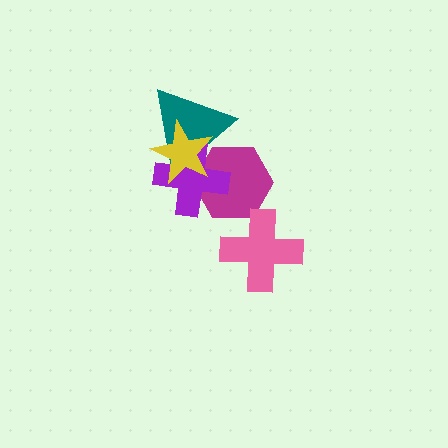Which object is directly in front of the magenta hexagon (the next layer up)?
The purple cross is directly in front of the magenta hexagon.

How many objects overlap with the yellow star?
3 objects overlap with the yellow star.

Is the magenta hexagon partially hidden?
Yes, it is partially covered by another shape.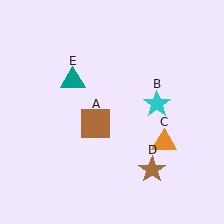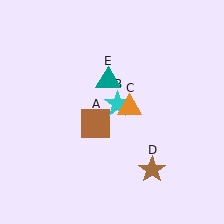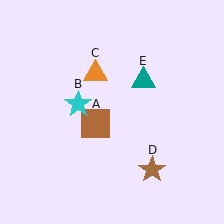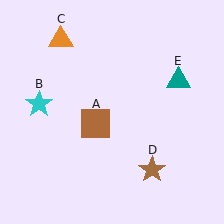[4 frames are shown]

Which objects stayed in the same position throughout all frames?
Brown square (object A) and brown star (object D) remained stationary.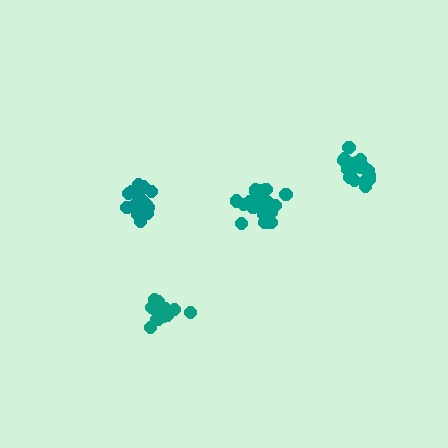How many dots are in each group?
Group 1: 20 dots, Group 2: 21 dots, Group 3: 15 dots, Group 4: 19 dots (75 total).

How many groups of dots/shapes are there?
There are 4 groups.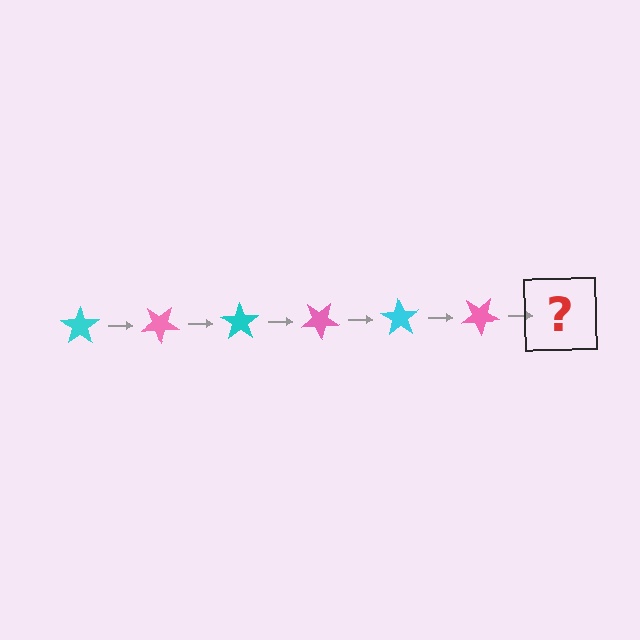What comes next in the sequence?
The next element should be a cyan star, rotated 210 degrees from the start.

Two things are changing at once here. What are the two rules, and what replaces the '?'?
The two rules are that it rotates 35 degrees each step and the color cycles through cyan and pink. The '?' should be a cyan star, rotated 210 degrees from the start.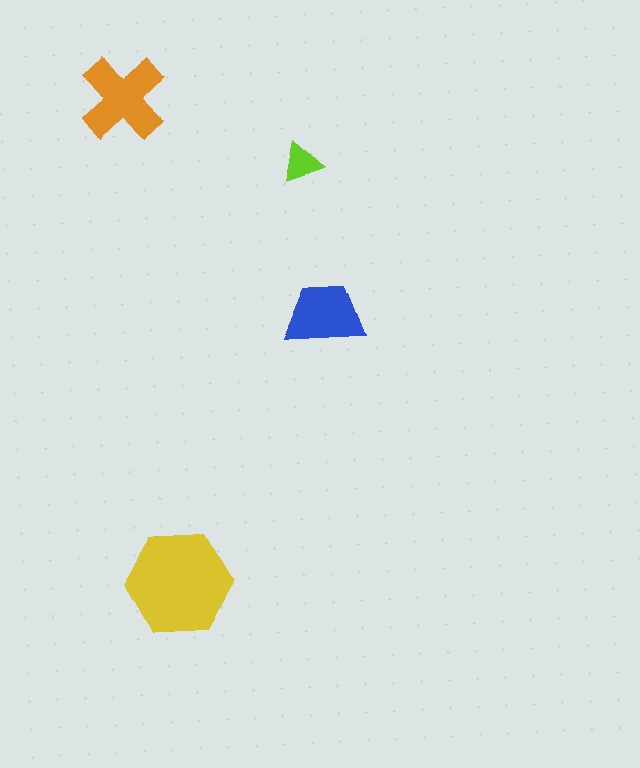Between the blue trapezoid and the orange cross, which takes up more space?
The orange cross.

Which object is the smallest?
The lime triangle.